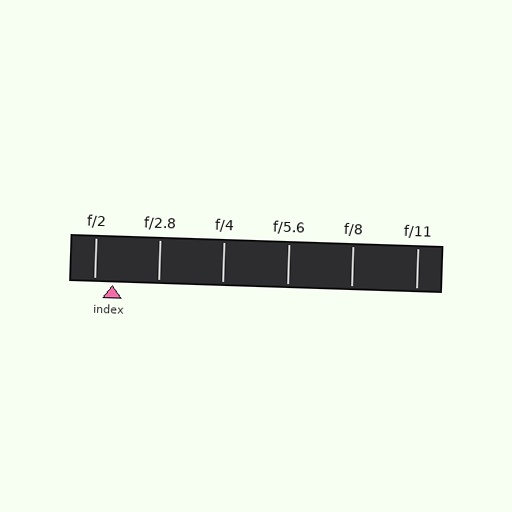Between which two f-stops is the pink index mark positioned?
The index mark is between f/2 and f/2.8.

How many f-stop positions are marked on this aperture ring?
There are 6 f-stop positions marked.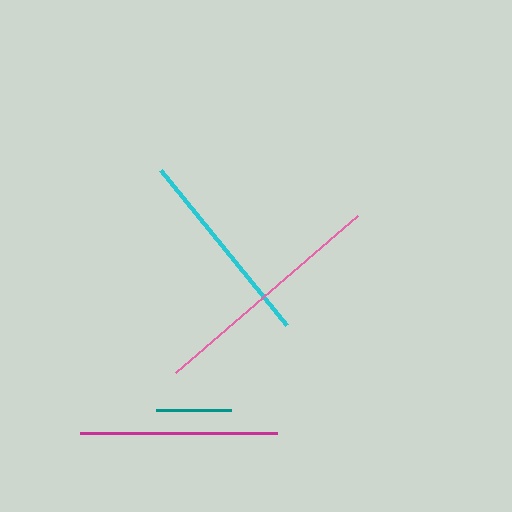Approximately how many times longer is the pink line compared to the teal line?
The pink line is approximately 3.2 times the length of the teal line.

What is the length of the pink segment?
The pink segment is approximately 241 pixels long.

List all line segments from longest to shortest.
From longest to shortest: pink, cyan, magenta, teal.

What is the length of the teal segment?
The teal segment is approximately 75 pixels long.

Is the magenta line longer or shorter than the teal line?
The magenta line is longer than the teal line.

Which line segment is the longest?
The pink line is the longest at approximately 241 pixels.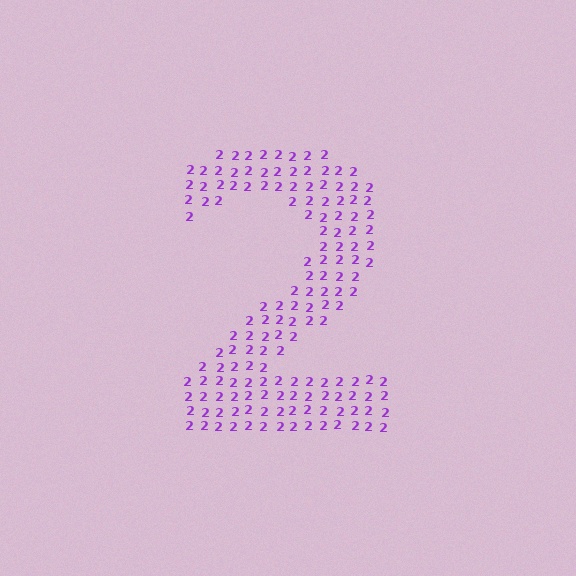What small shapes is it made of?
It is made of small digit 2's.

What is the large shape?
The large shape is the digit 2.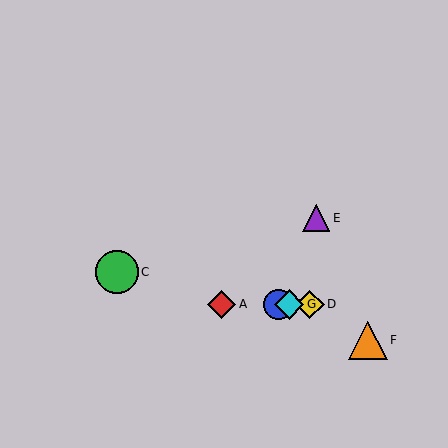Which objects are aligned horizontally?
Objects A, B, D, G are aligned horizontally.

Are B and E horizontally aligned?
No, B is at y≈304 and E is at y≈218.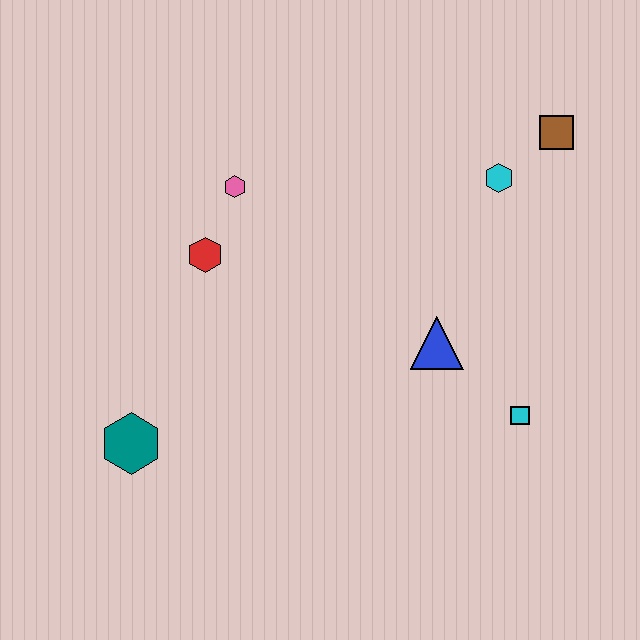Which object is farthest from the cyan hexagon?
The teal hexagon is farthest from the cyan hexagon.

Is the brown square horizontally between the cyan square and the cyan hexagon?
No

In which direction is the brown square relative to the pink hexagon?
The brown square is to the right of the pink hexagon.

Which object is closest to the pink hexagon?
The red hexagon is closest to the pink hexagon.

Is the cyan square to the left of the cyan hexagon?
No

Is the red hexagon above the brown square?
No